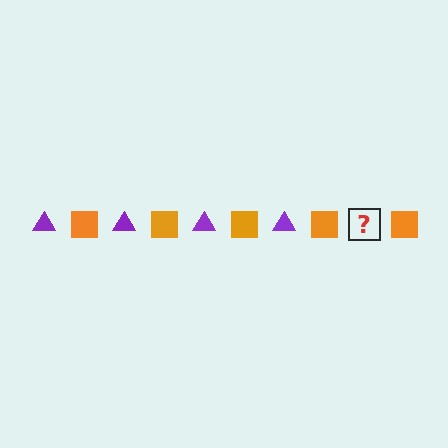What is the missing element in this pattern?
The missing element is a purple triangle.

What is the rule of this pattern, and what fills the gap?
The rule is that the pattern alternates between purple triangle and orange square. The gap should be filled with a purple triangle.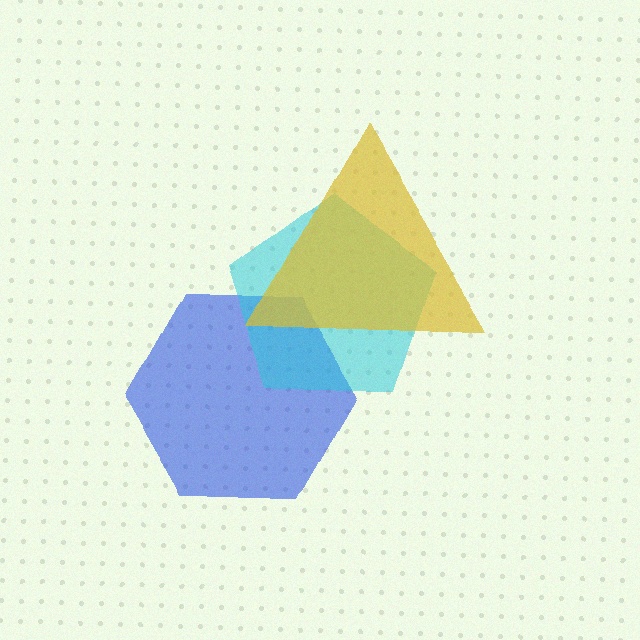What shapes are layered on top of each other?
The layered shapes are: a blue hexagon, a cyan pentagon, a yellow triangle.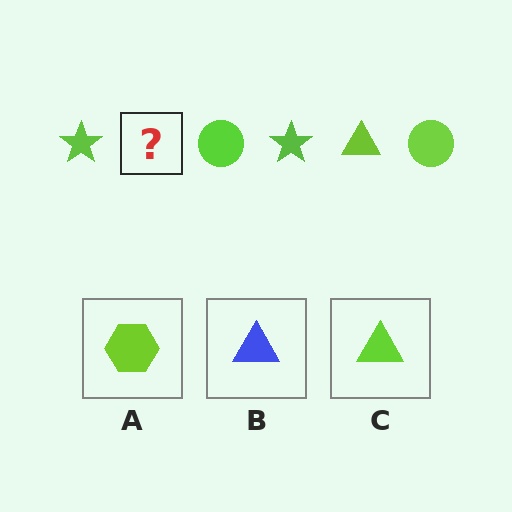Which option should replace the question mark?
Option C.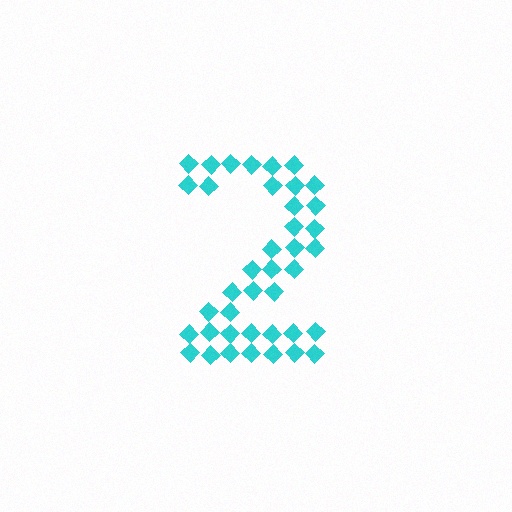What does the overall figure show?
The overall figure shows the digit 2.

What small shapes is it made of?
It is made of small diamonds.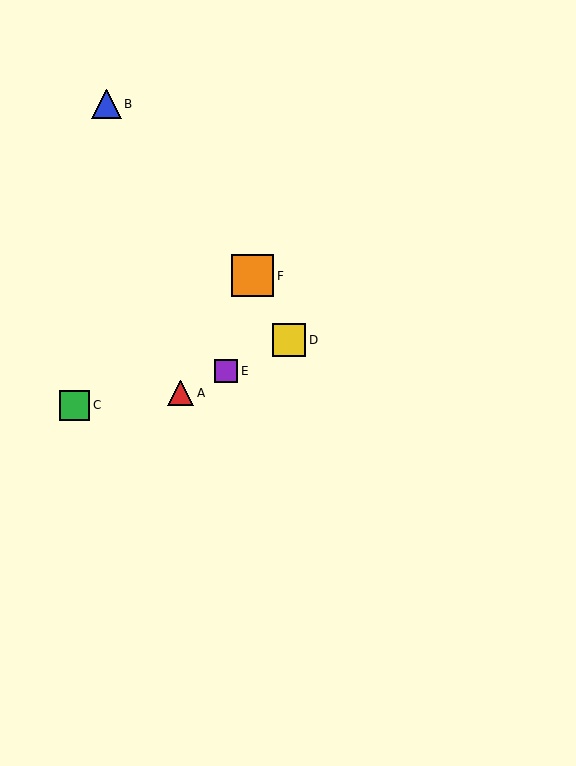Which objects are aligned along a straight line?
Objects A, D, E are aligned along a straight line.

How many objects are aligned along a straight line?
3 objects (A, D, E) are aligned along a straight line.